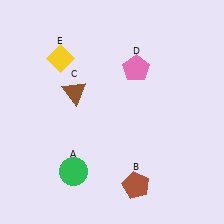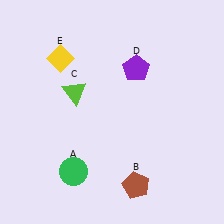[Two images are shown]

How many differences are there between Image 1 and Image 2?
There are 2 differences between the two images.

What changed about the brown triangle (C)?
In Image 1, C is brown. In Image 2, it changed to lime.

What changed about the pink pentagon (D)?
In Image 1, D is pink. In Image 2, it changed to purple.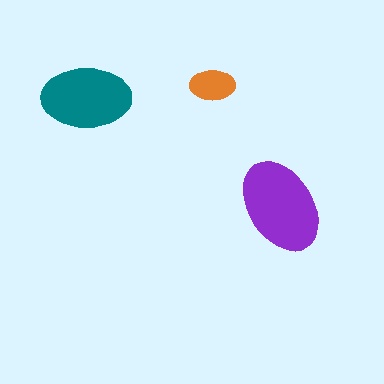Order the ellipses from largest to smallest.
the purple one, the teal one, the orange one.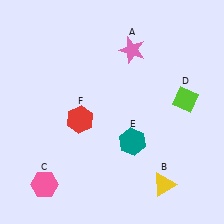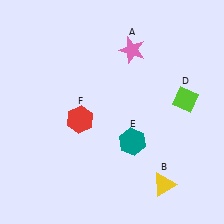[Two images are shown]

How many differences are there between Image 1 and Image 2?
There is 1 difference between the two images.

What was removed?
The pink hexagon (C) was removed in Image 2.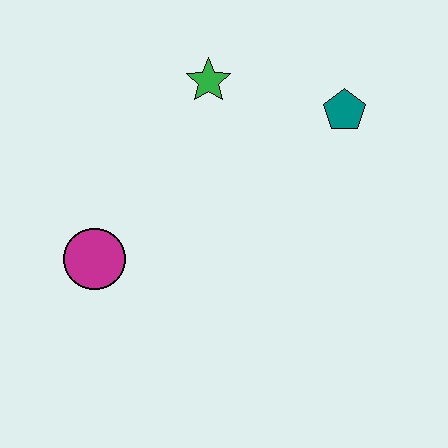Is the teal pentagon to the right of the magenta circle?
Yes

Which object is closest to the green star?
The teal pentagon is closest to the green star.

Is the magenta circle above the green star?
No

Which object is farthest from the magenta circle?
The teal pentagon is farthest from the magenta circle.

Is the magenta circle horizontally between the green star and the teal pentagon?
No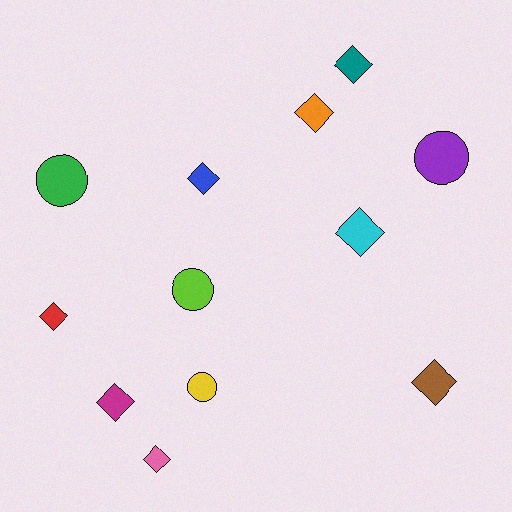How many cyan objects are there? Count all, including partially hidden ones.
There is 1 cyan object.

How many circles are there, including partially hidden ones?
There are 4 circles.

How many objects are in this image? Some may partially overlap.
There are 12 objects.